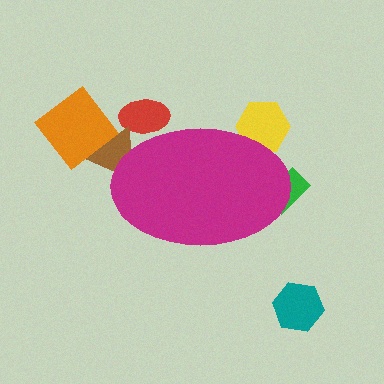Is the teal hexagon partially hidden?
No, the teal hexagon is fully visible.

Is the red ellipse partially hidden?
Yes, the red ellipse is partially hidden behind the magenta ellipse.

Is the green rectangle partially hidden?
Yes, the green rectangle is partially hidden behind the magenta ellipse.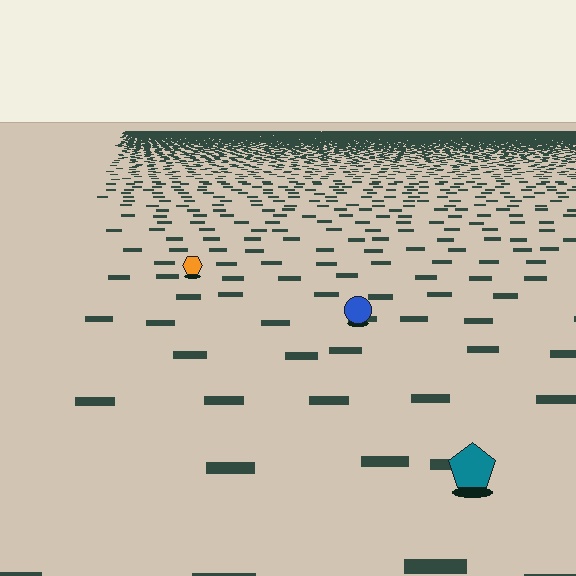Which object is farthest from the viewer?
The orange hexagon is farthest from the viewer. It appears smaller and the ground texture around it is denser.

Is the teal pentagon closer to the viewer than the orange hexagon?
Yes. The teal pentagon is closer — you can tell from the texture gradient: the ground texture is coarser near it.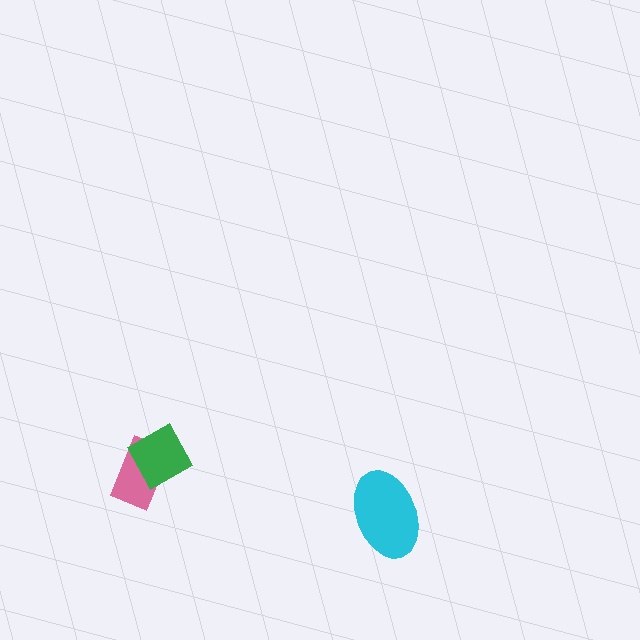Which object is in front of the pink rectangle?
The green diamond is in front of the pink rectangle.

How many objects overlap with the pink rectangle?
1 object overlaps with the pink rectangle.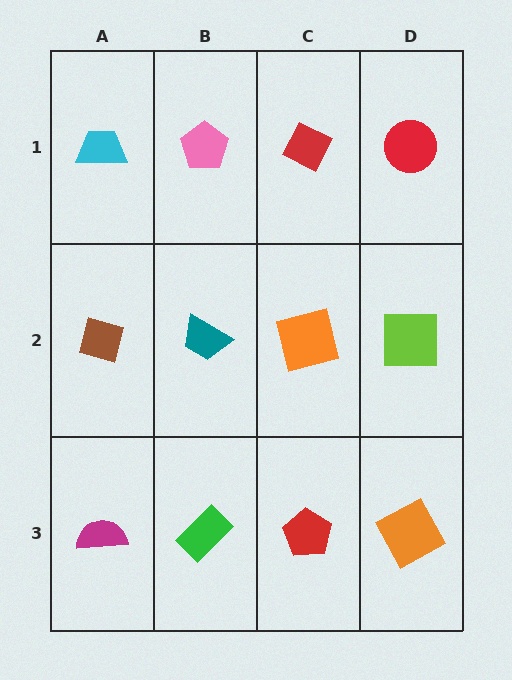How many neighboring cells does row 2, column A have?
3.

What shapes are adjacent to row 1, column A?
A brown diamond (row 2, column A), a pink pentagon (row 1, column B).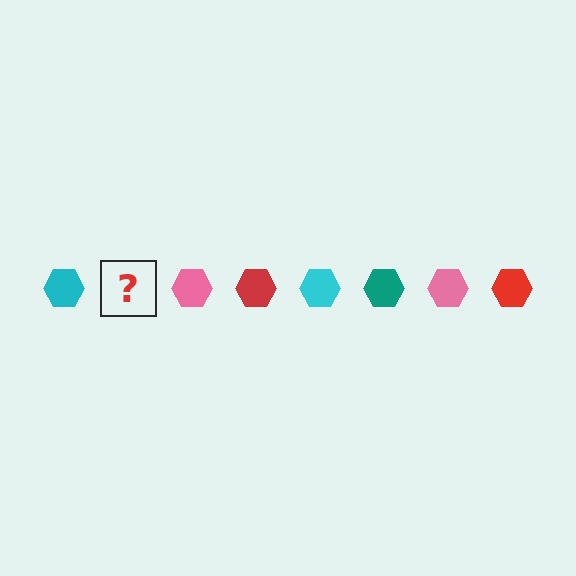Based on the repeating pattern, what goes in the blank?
The blank should be a teal hexagon.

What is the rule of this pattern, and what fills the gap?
The rule is that the pattern cycles through cyan, teal, pink, red hexagons. The gap should be filled with a teal hexagon.